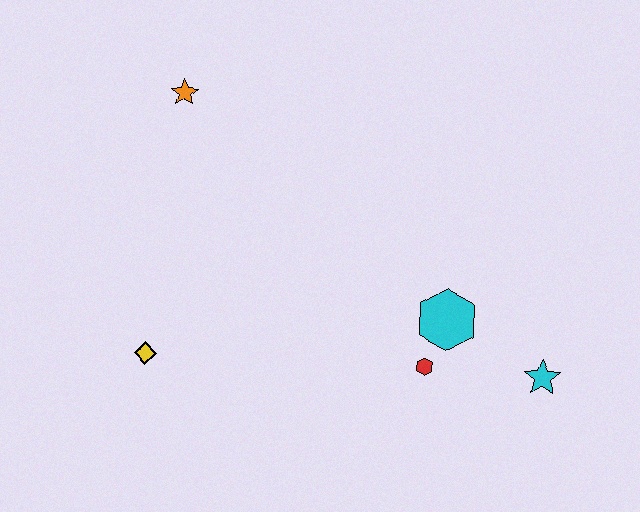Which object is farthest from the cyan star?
The orange star is farthest from the cyan star.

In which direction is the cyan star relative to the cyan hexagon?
The cyan star is to the right of the cyan hexagon.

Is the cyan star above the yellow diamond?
No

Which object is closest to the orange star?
The yellow diamond is closest to the orange star.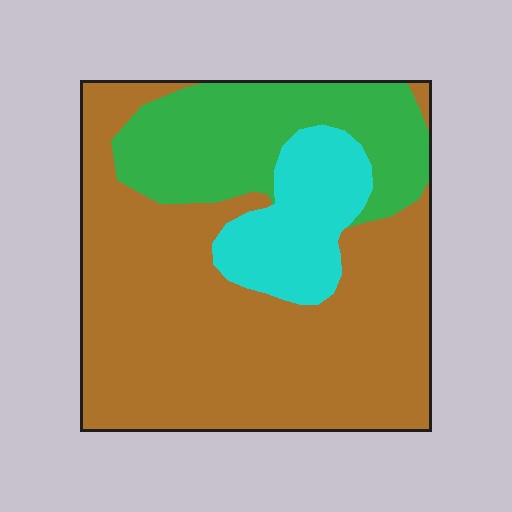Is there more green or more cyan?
Green.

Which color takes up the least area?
Cyan, at roughly 15%.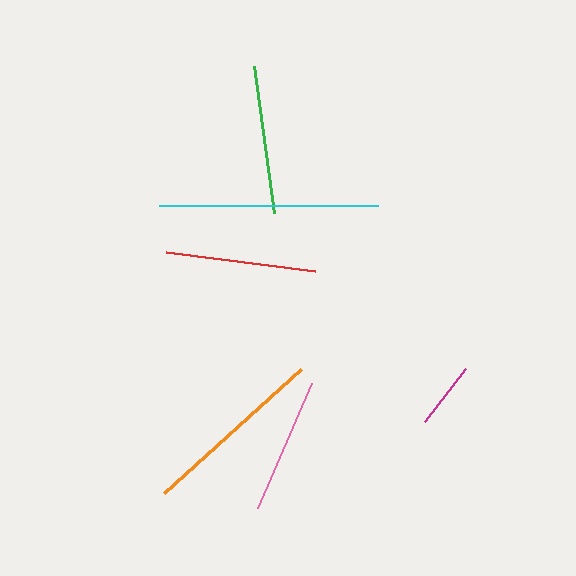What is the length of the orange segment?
The orange segment is approximately 185 pixels long.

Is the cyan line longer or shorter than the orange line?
The cyan line is longer than the orange line.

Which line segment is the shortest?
The magenta line is the shortest at approximately 66 pixels.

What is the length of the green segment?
The green segment is approximately 148 pixels long.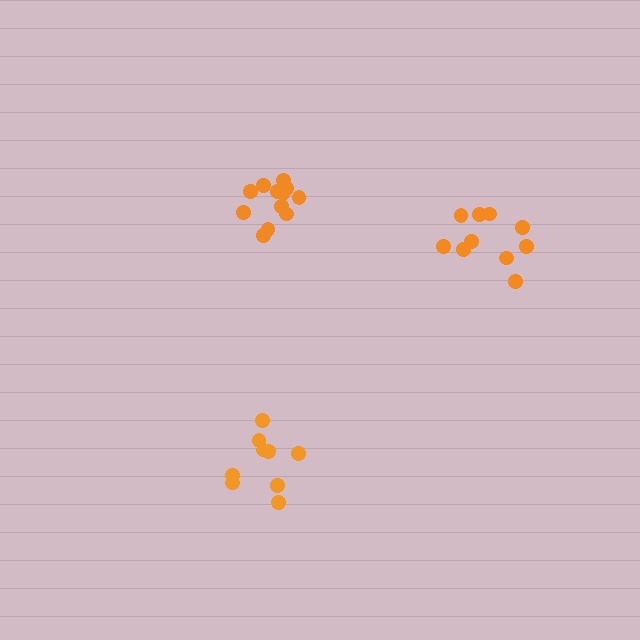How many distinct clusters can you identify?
There are 3 distinct clusters.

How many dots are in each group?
Group 1: 13 dots, Group 2: 9 dots, Group 3: 10 dots (32 total).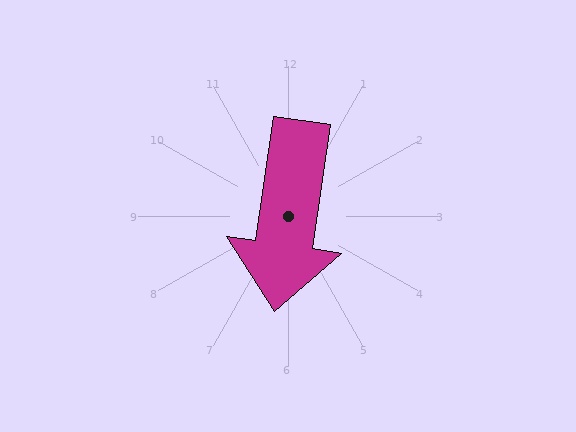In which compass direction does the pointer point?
South.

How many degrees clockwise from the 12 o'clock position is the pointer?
Approximately 188 degrees.